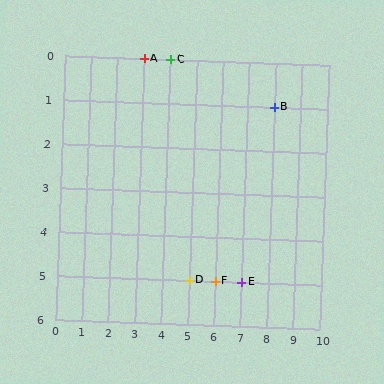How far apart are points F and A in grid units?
Points F and A are 3 columns and 5 rows apart (about 5.8 grid units diagonally).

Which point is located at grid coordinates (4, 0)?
Point C is at (4, 0).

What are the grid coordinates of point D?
Point D is at grid coordinates (5, 5).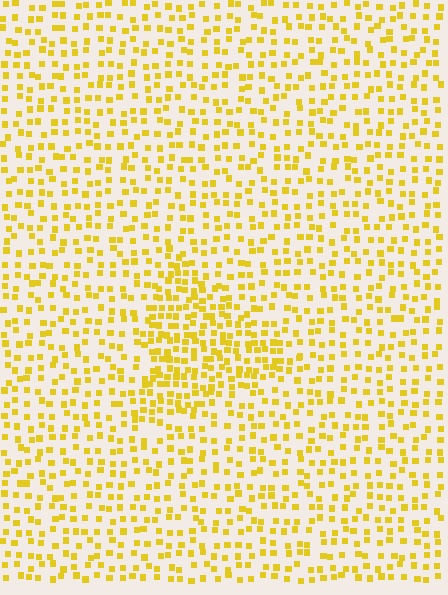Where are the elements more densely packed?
The elements are more densely packed inside the triangle boundary.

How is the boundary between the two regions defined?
The boundary is defined by a change in element density (approximately 1.8x ratio). All elements are the same color, size, and shape.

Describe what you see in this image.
The image contains small yellow elements arranged at two different densities. A triangle-shaped region is visible where the elements are more densely packed than the surrounding area.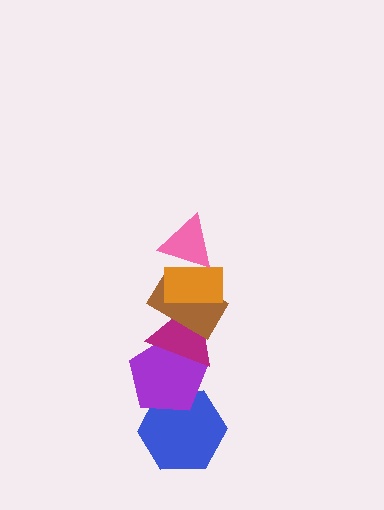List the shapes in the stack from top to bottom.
From top to bottom: the pink triangle, the orange rectangle, the brown rectangle, the magenta triangle, the purple pentagon, the blue hexagon.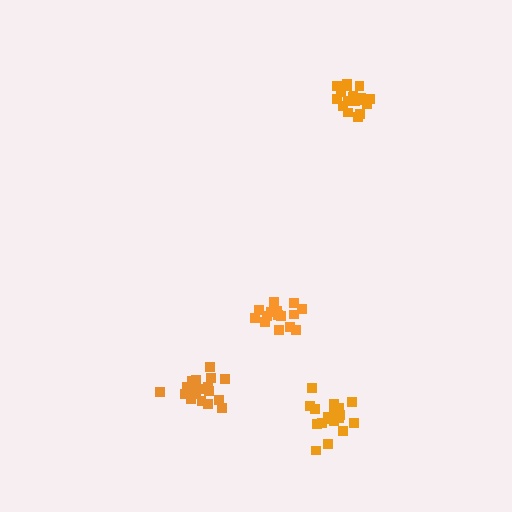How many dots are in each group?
Group 1: 18 dots, Group 2: 21 dots, Group 3: 18 dots, Group 4: 15 dots (72 total).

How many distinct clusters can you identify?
There are 4 distinct clusters.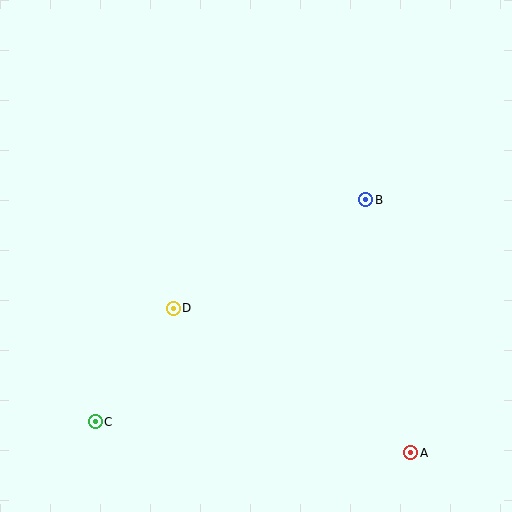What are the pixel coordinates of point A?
Point A is at (411, 453).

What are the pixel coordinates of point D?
Point D is at (173, 308).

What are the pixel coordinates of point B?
Point B is at (366, 200).